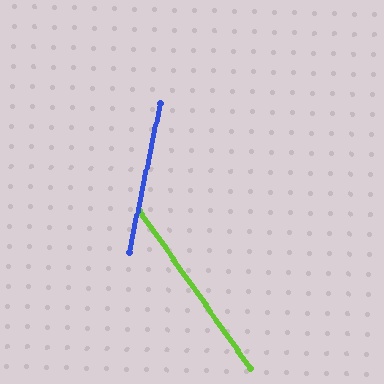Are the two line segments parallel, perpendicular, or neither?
Neither parallel nor perpendicular — they differ by about 47°.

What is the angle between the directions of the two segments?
Approximately 47 degrees.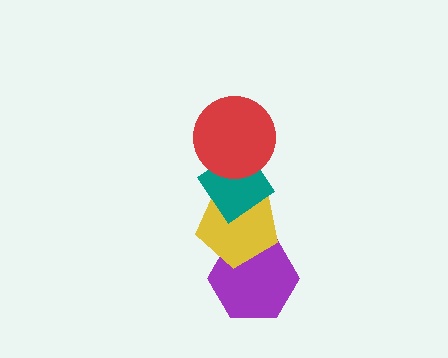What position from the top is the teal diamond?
The teal diamond is 2nd from the top.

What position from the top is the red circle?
The red circle is 1st from the top.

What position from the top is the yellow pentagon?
The yellow pentagon is 3rd from the top.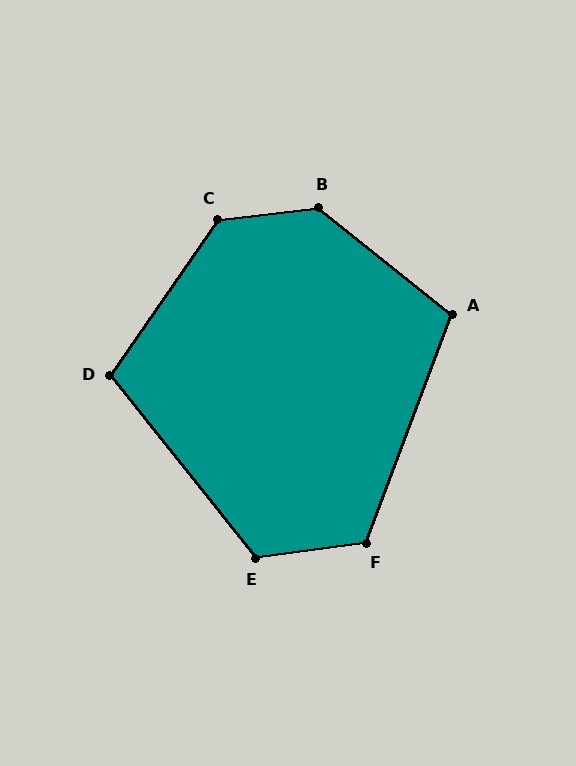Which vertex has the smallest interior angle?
D, at approximately 107 degrees.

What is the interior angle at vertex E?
Approximately 121 degrees (obtuse).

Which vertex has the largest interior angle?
B, at approximately 135 degrees.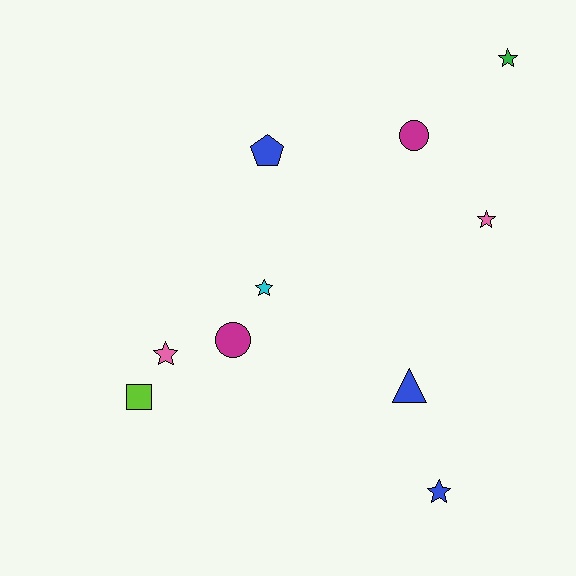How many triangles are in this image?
There is 1 triangle.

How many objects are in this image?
There are 10 objects.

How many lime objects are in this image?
There is 1 lime object.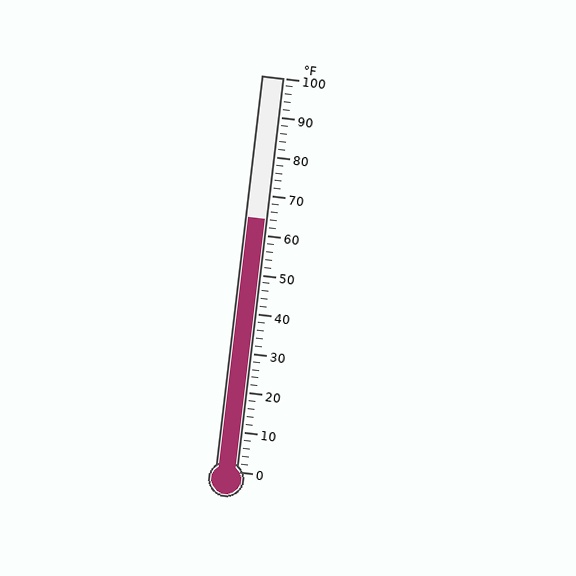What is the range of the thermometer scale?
The thermometer scale ranges from 0°F to 100°F.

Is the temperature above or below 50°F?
The temperature is above 50°F.